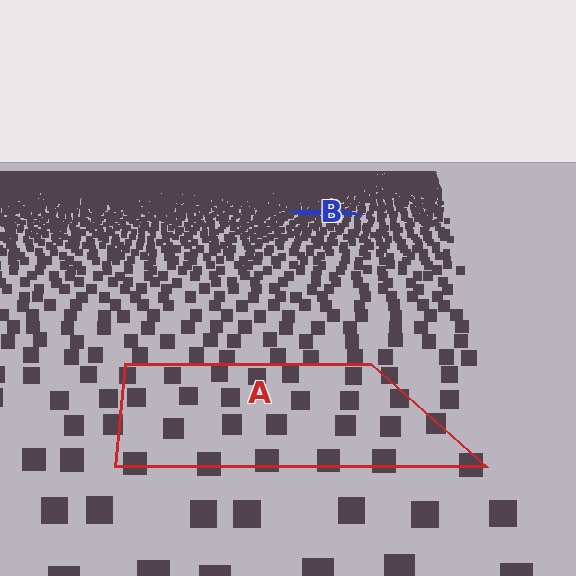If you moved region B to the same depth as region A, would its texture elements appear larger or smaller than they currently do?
They would appear larger. At a closer depth, the same texture elements are projected at a bigger on-screen size.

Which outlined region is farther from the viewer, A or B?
Region B is farther from the viewer — the texture elements inside it appear smaller and more densely packed.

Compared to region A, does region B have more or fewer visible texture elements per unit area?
Region B has more texture elements per unit area — they are packed more densely because it is farther away.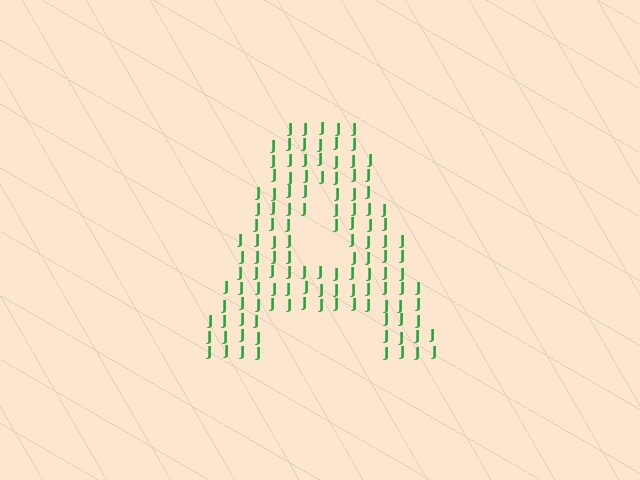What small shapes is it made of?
It is made of small letter J's.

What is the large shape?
The large shape is the letter A.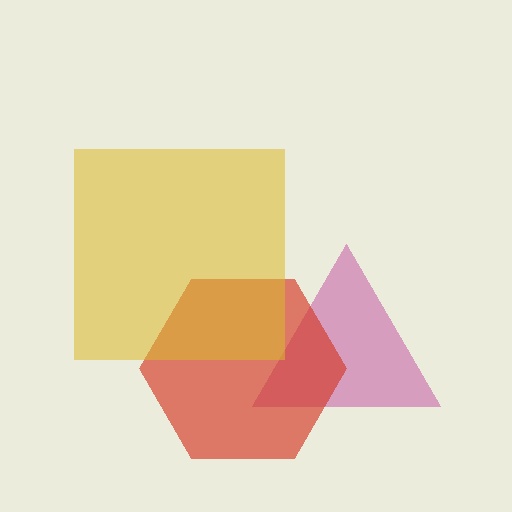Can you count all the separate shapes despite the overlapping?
Yes, there are 3 separate shapes.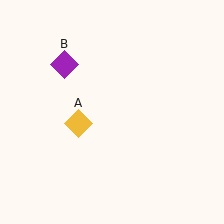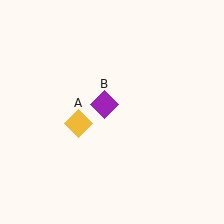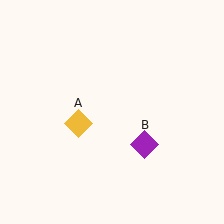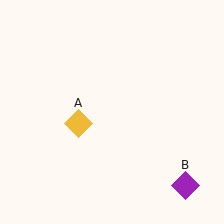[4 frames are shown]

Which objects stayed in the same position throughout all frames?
Yellow diamond (object A) remained stationary.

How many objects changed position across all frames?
1 object changed position: purple diamond (object B).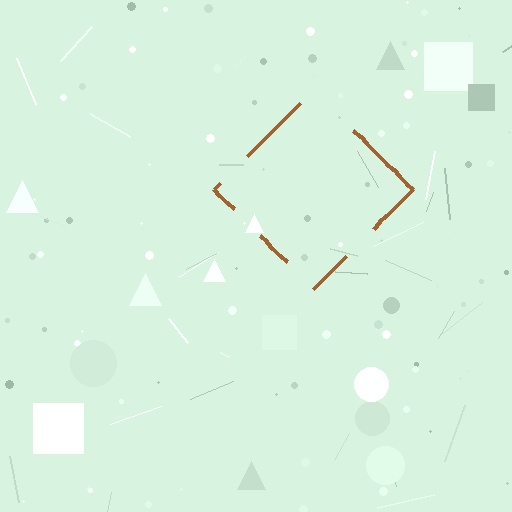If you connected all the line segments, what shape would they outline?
They would outline a diamond.